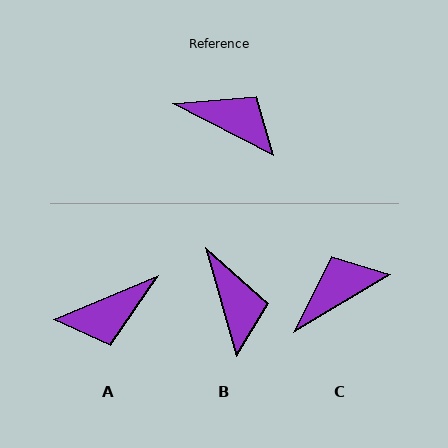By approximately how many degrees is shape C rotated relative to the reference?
Approximately 58 degrees counter-clockwise.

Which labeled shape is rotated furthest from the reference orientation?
A, about 131 degrees away.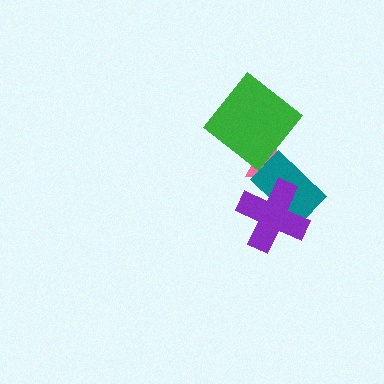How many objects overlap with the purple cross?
2 objects overlap with the purple cross.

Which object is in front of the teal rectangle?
The purple cross is in front of the teal rectangle.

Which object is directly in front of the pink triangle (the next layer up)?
The teal rectangle is directly in front of the pink triangle.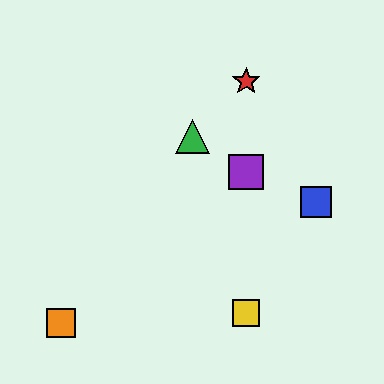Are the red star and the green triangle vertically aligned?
No, the red star is at x≈246 and the green triangle is at x≈192.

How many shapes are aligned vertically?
3 shapes (the red star, the yellow square, the purple square) are aligned vertically.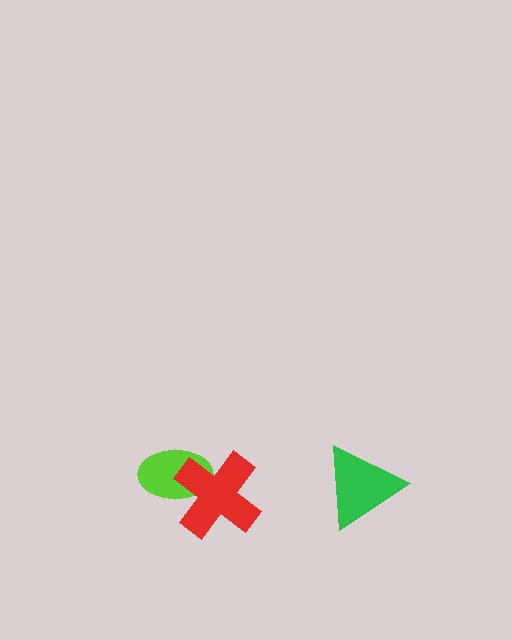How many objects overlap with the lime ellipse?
1 object overlaps with the lime ellipse.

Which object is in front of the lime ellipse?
The red cross is in front of the lime ellipse.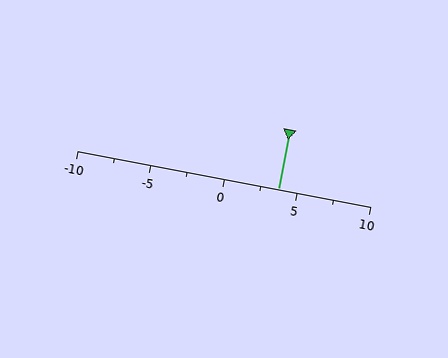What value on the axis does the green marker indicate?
The marker indicates approximately 3.8.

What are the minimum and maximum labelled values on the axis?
The axis runs from -10 to 10.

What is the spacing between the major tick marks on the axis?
The major ticks are spaced 5 apart.